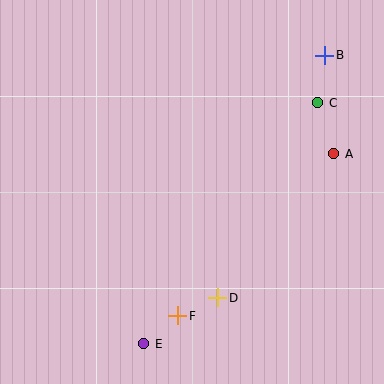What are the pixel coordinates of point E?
Point E is at (144, 344).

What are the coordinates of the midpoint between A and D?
The midpoint between A and D is at (276, 226).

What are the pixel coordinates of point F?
Point F is at (178, 316).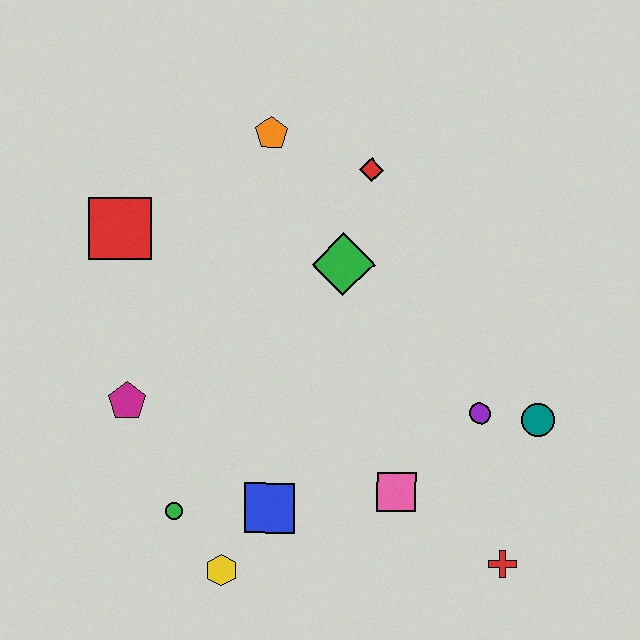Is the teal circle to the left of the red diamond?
No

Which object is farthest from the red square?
The red cross is farthest from the red square.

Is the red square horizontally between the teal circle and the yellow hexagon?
No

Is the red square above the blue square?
Yes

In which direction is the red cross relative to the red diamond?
The red cross is below the red diamond.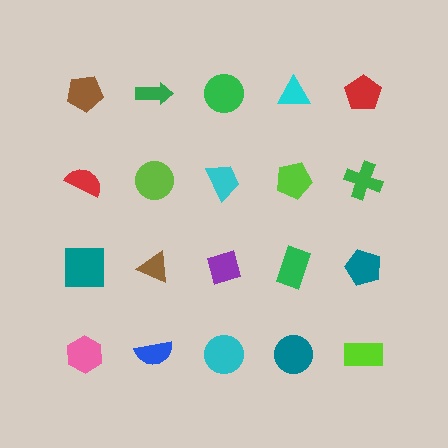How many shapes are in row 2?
5 shapes.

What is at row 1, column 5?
A red pentagon.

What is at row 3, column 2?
A brown triangle.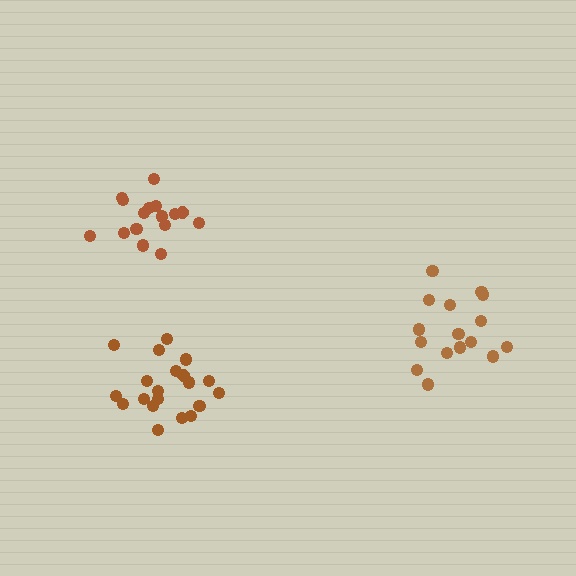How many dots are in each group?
Group 1: 21 dots, Group 2: 16 dots, Group 3: 16 dots (53 total).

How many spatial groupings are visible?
There are 3 spatial groupings.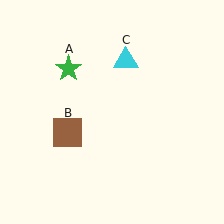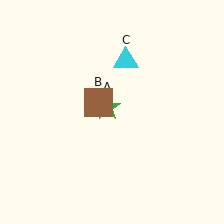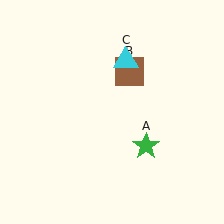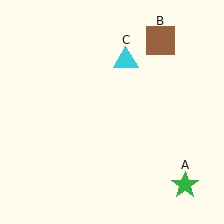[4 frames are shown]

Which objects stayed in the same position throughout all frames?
Cyan triangle (object C) remained stationary.